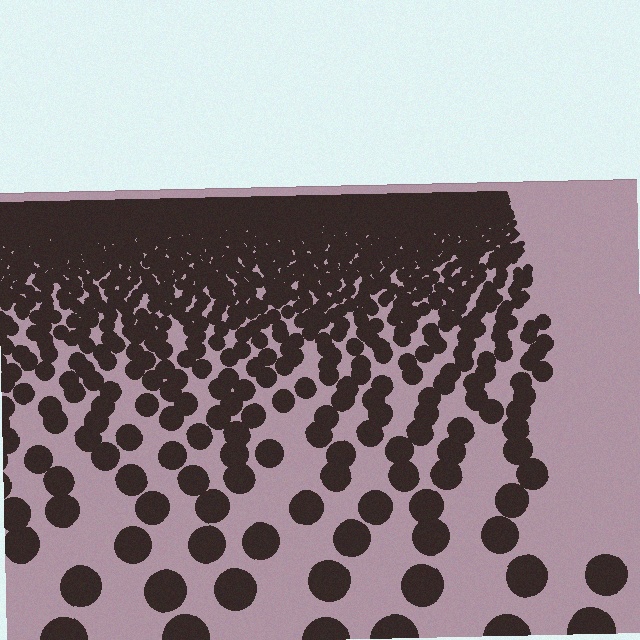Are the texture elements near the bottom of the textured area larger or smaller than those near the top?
Larger. Near the bottom, elements are closer to the viewer and appear at a bigger on-screen size.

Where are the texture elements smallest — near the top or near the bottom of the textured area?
Near the top.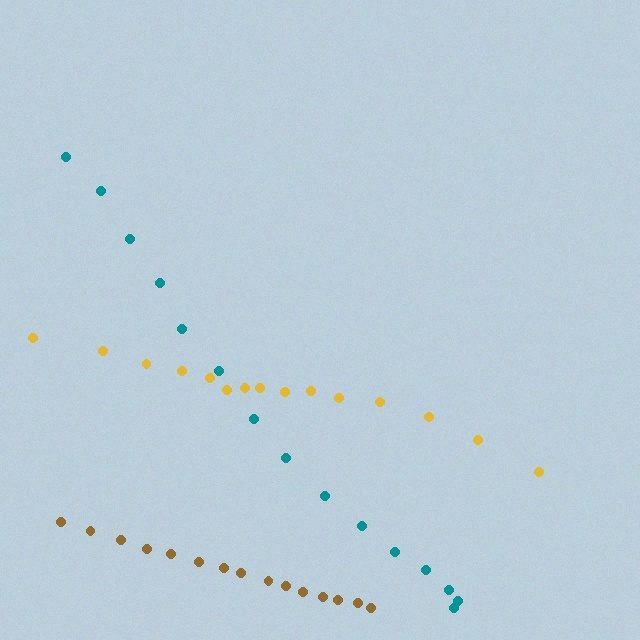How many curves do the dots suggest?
There are 3 distinct paths.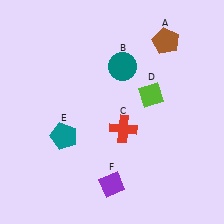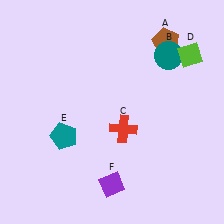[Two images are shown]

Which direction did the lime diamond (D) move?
The lime diamond (D) moved up.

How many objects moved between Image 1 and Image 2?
2 objects moved between the two images.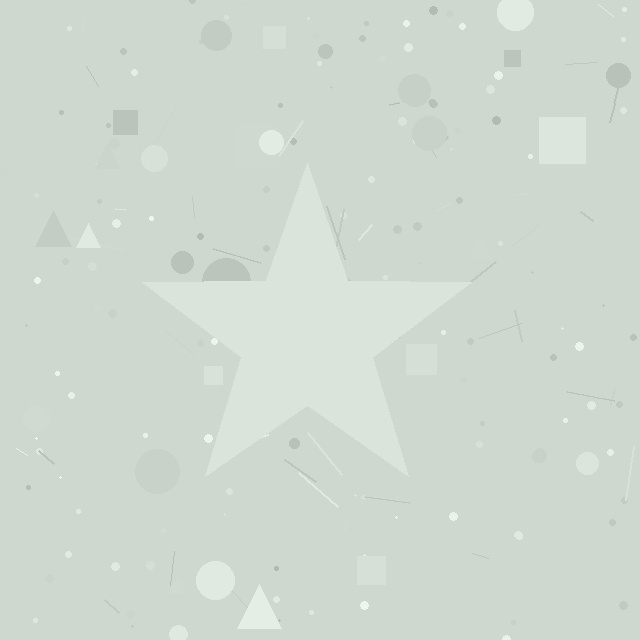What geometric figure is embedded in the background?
A star is embedded in the background.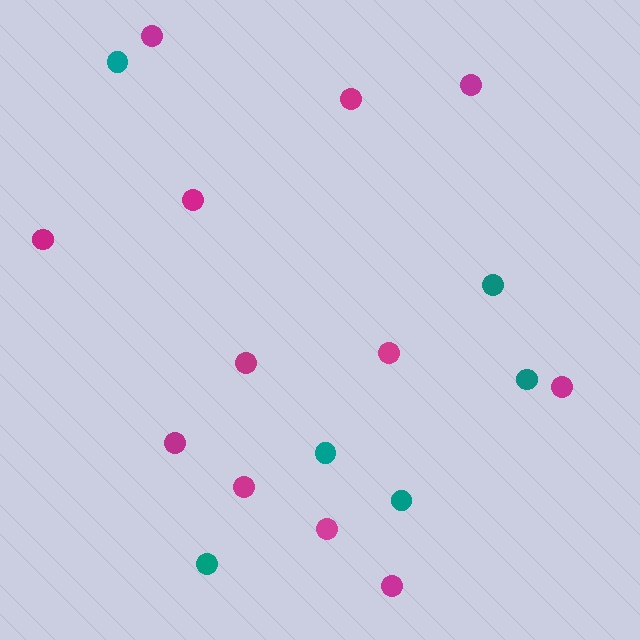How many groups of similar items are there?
There are 2 groups: one group of magenta circles (12) and one group of teal circles (6).